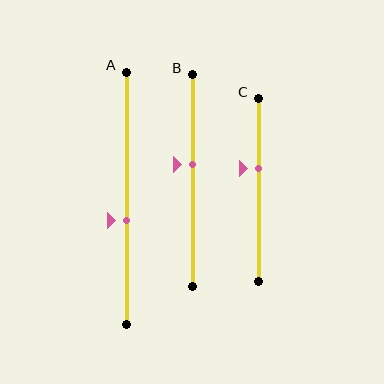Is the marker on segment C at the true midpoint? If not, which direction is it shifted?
No, the marker on segment C is shifted upward by about 12% of the segment length.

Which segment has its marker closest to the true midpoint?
Segment B has its marker closest to the true midpoint.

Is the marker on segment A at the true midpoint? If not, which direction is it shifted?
No, the marker on segment A is shifted downward by about 9% of the segment length.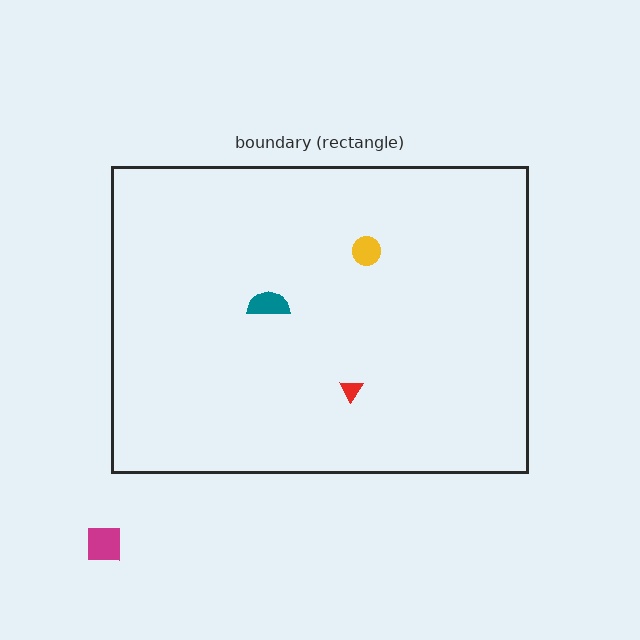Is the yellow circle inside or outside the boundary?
Inside.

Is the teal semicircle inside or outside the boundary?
Inside.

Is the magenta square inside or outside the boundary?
Outside.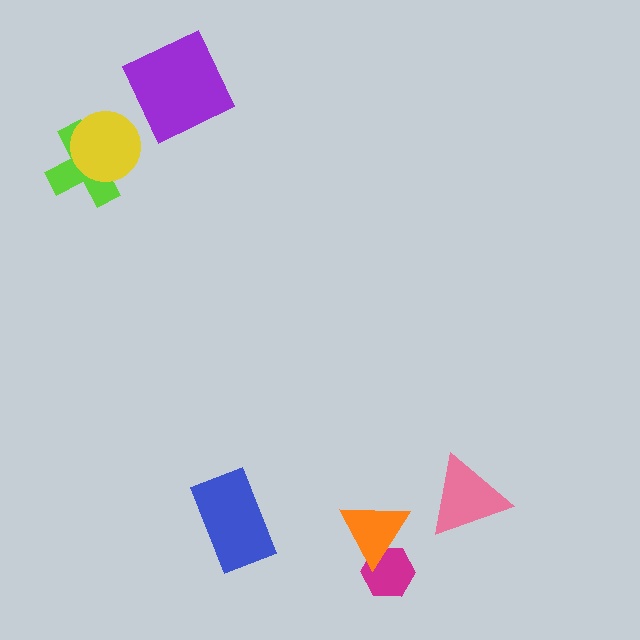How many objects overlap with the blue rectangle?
0 objects overlap with the blue rectangle.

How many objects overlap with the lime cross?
1 object overlaps with the lime cross.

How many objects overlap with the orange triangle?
1 object overlaps with the orange triangle.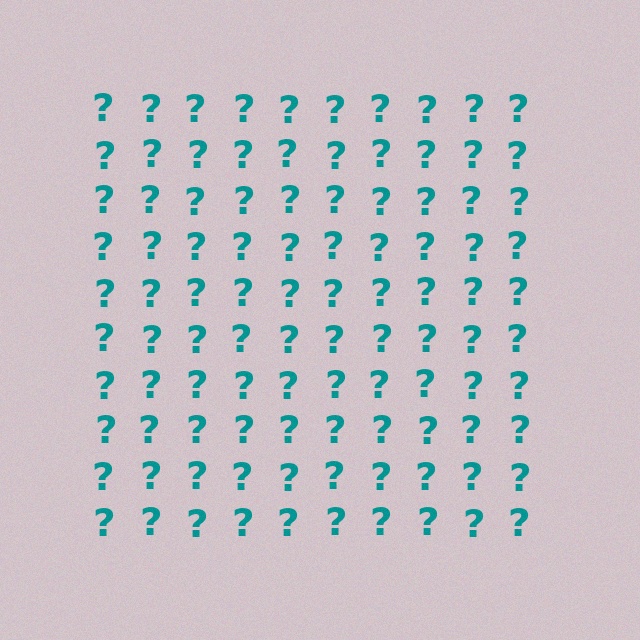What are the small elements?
The small elements are question marks.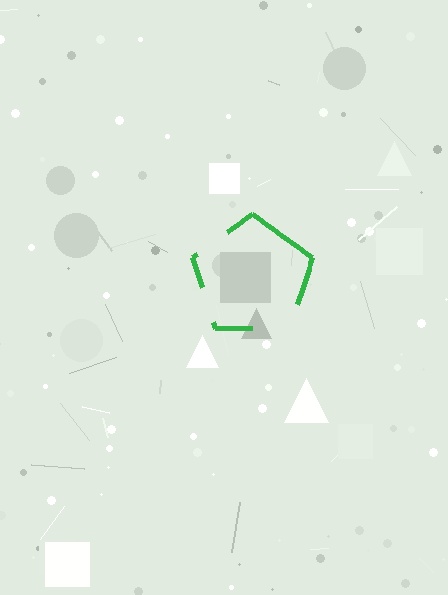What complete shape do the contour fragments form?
The contour fragments form a pentagon.